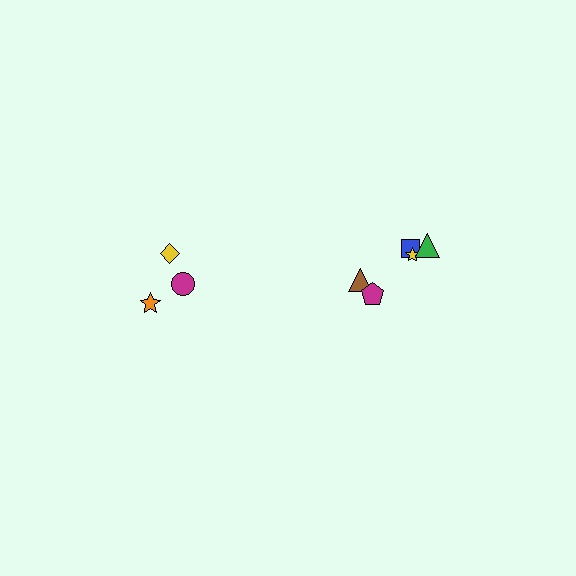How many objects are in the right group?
There are 5 objects.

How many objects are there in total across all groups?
There are 8 objects.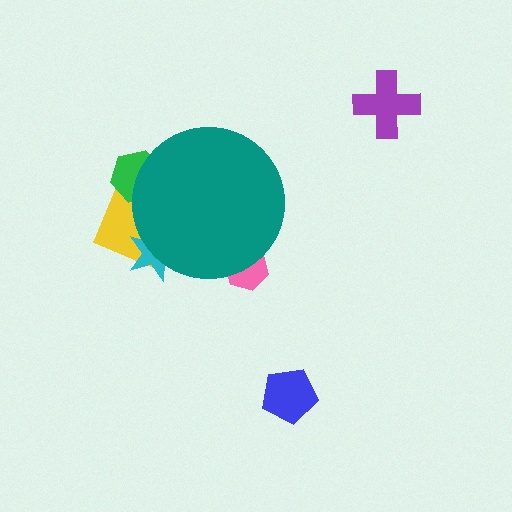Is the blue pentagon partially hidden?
No, the blue pentagon is fully visible.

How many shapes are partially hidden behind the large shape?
4 shapes are partially hidden.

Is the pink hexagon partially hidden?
Yes, the pink hexagon is partially hidden behind the teal circle.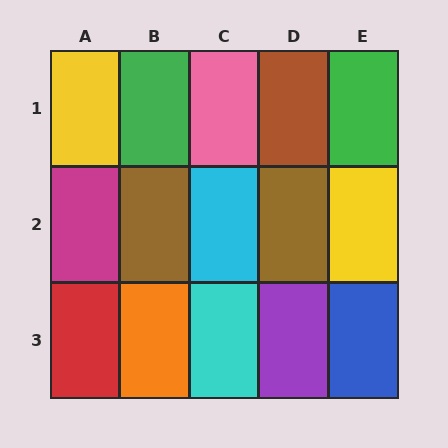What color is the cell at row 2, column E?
Yellow.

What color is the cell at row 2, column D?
Brown.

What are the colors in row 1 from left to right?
Yellow, green, pink, brown, green.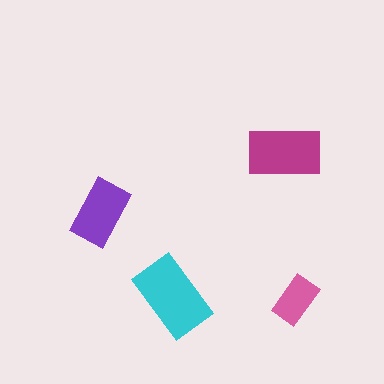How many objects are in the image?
There are 4 objects in the image.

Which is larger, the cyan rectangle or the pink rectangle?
The cyan one.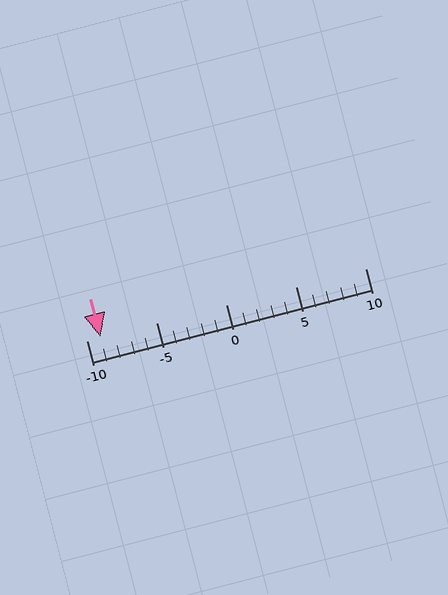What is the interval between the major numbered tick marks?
The major tick marks are spaced 5 units apart.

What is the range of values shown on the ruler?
The ruler shows values from -10 to 10.